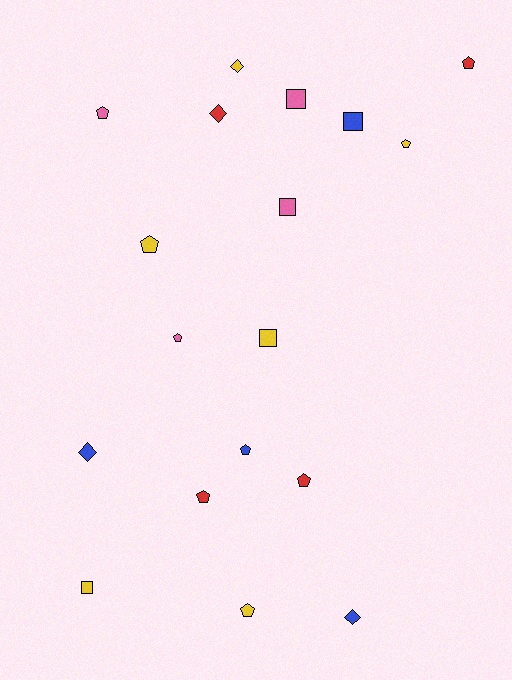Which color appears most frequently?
Yellow, with 6 objects.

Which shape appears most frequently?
Pentagon, with 9 objects.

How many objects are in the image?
There are 18 objects.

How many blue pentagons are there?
There is 1 blue pentagon.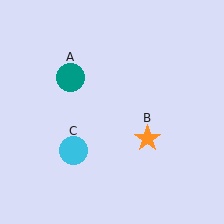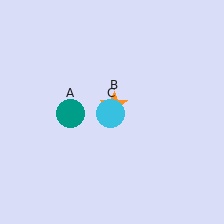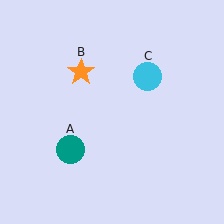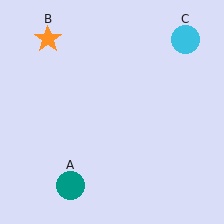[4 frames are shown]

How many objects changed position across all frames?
3 objects changed position: teal circle (object A), orange star (object B), cyan circle (object C).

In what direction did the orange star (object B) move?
The orange star (object B) moved up and to the left.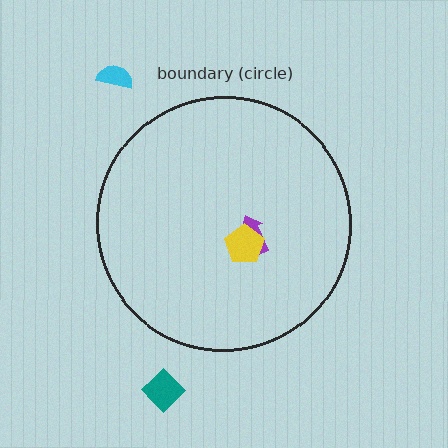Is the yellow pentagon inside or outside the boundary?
Inside.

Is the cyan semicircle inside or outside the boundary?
Outside.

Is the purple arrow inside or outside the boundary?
Inside.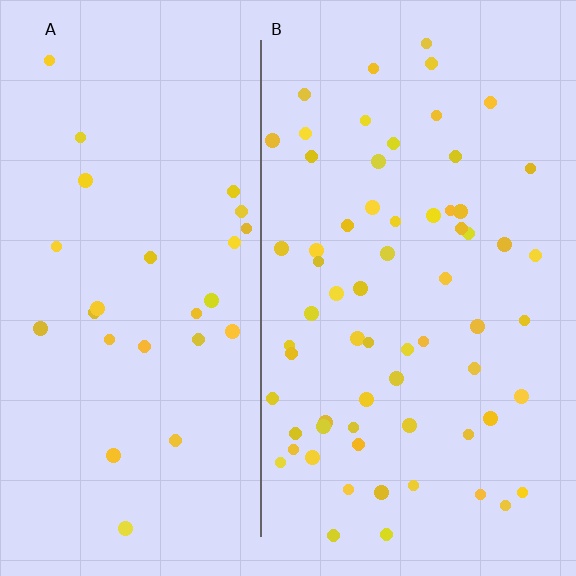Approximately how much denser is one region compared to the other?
Approximately 2.4× — region B over region A.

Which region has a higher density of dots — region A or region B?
B (the right).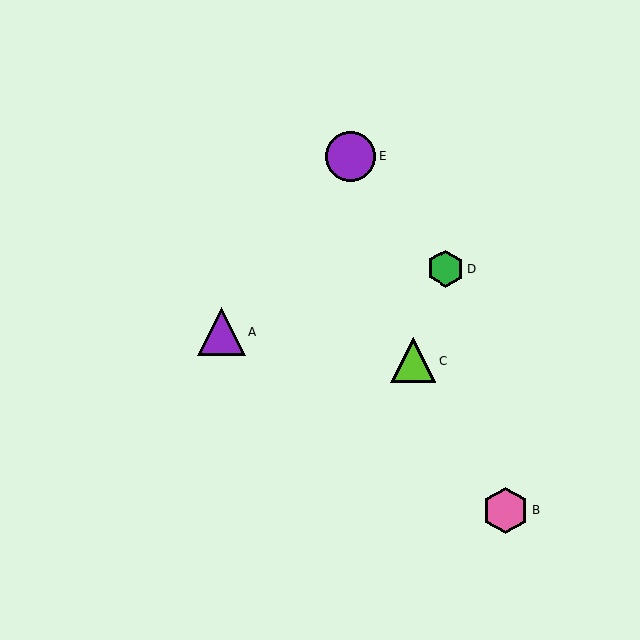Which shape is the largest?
The purple circle (labeled E) is the largest.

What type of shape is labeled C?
Shape C is a lime triangle.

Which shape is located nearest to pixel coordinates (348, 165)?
The purple circle (labeled E) at (350, 157) is nearest to that location.